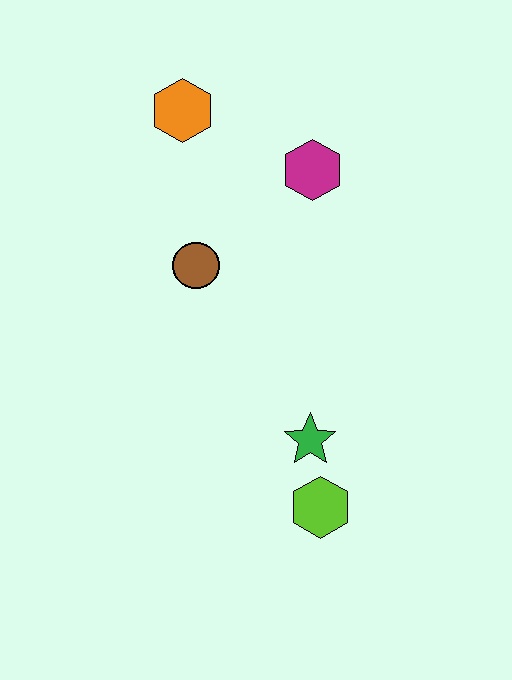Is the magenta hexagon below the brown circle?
No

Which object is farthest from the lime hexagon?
The orange hexagon is farthest from the lime hexagon.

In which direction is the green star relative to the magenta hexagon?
The green star is below the magenta hexagon.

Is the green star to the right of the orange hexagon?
Yes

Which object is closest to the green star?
The lime hexagon is closest to the green star.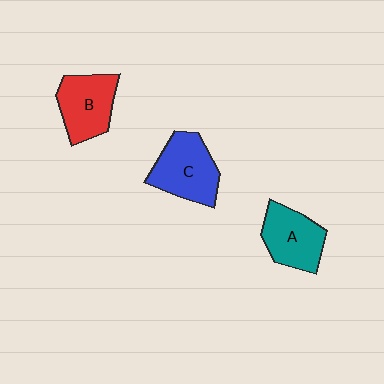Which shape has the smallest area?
Shape A (teal).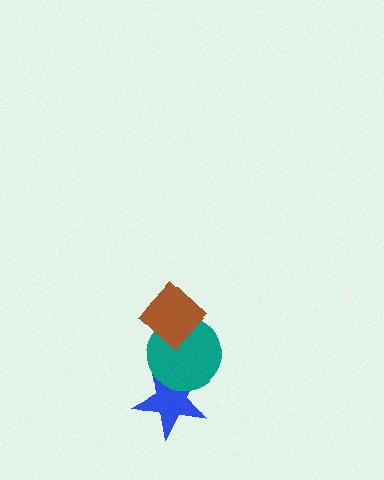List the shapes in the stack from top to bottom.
From top to bottom: the brown diamond, the teal circle, the blue star.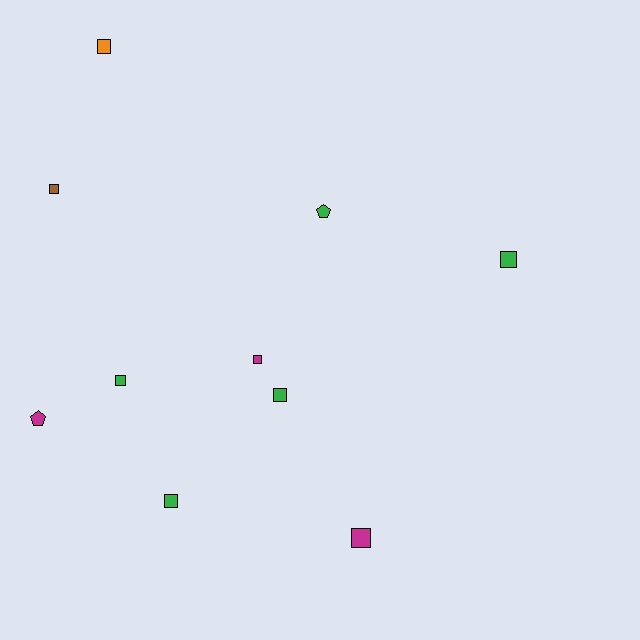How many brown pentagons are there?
There are no brown pentagons.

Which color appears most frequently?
Green, with 5 objects.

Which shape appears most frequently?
Square, with 8 objects.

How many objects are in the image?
There are 10 objects.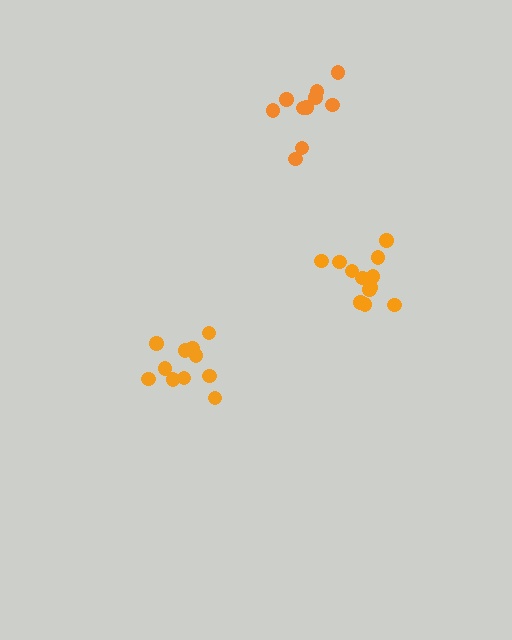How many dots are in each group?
Group 1: 12 dots, Group 2: 11 dots, Group 3: 10 dots (33 total).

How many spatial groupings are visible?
There are 3 spatial groupings.